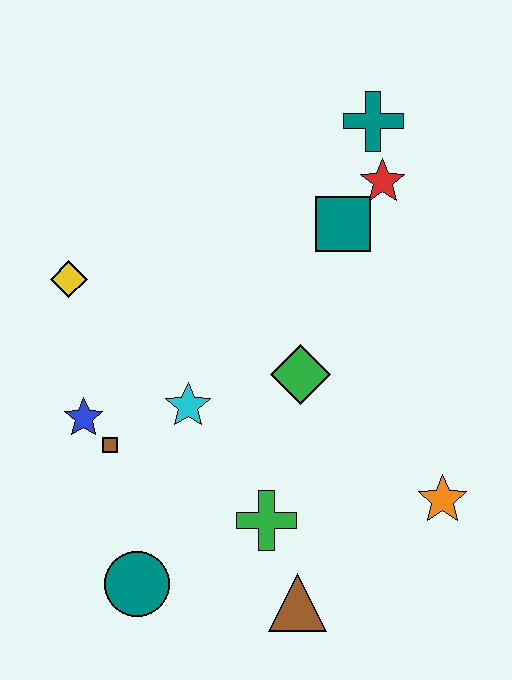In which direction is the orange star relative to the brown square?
The orange star is to the right of the brown square.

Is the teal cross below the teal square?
No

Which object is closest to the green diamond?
The cyan star is closest to the green diamond.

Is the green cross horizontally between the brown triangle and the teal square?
No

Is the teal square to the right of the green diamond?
Yes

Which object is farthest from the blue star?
The teal cross is farthest from the blue star.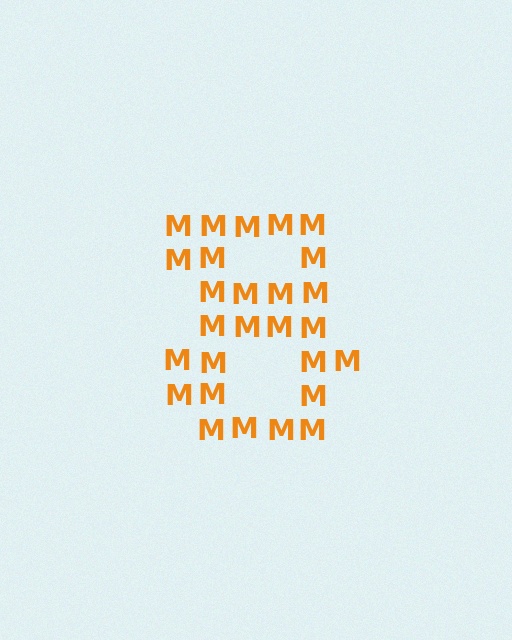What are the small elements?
The small elements are letter M's.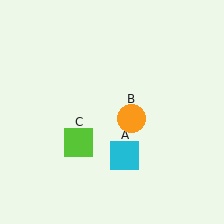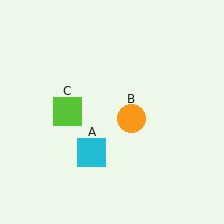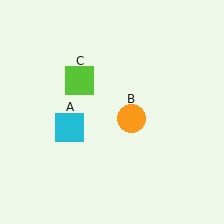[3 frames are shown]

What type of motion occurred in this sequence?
The cyan square (object A), lime square (object C) rotated clockwise around the center of the scene.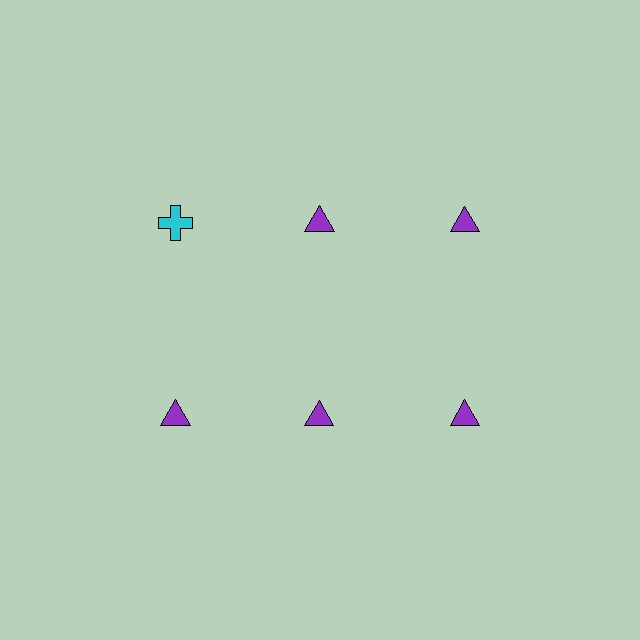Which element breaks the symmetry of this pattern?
The cyan cross in the top row, leftmost column breaks the symmetry. All other shapes are purple triangles.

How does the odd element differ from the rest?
It differs in both color (cyan instead of purple) and shape (cross instead of triangle).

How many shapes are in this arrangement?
There are 6 shapes arranged in a grid pattern.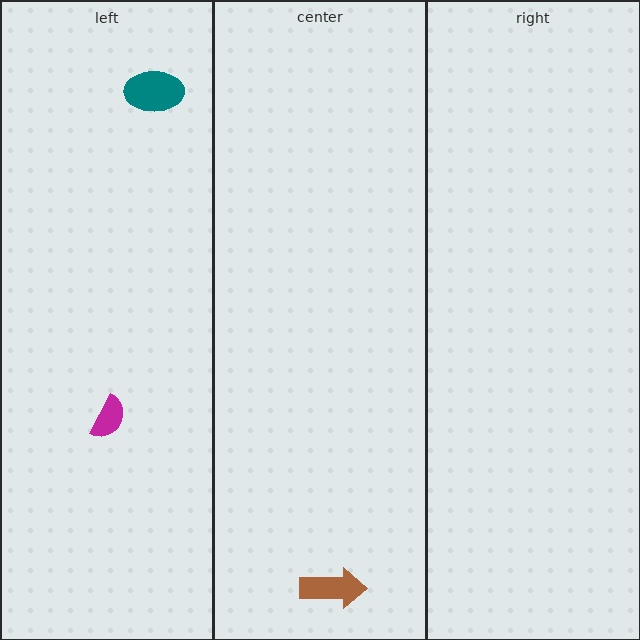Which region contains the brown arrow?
The center region.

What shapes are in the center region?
The brown arrow.